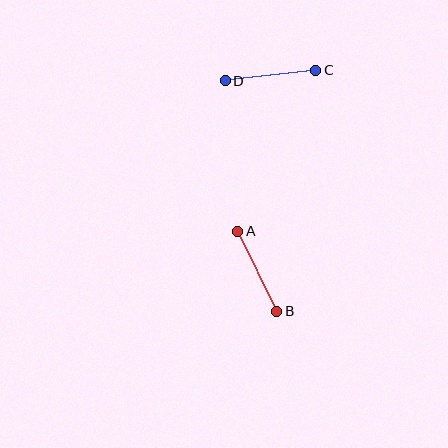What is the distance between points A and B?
The distance is approximately 89 pixels.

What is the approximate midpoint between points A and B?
The midpoint is at approximately (257, 271) pixels.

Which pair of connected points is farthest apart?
Points C and D are farthest apart.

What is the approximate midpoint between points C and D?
The midpoint is at approximately (270, 76) pixels.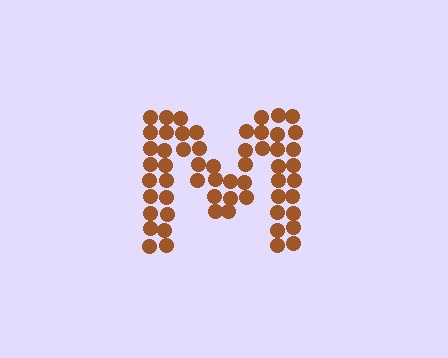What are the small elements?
The small elements are circles.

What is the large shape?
The large shape is the letter M.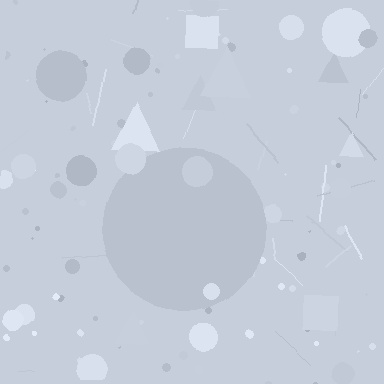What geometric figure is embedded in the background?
A circle is embedded in the background.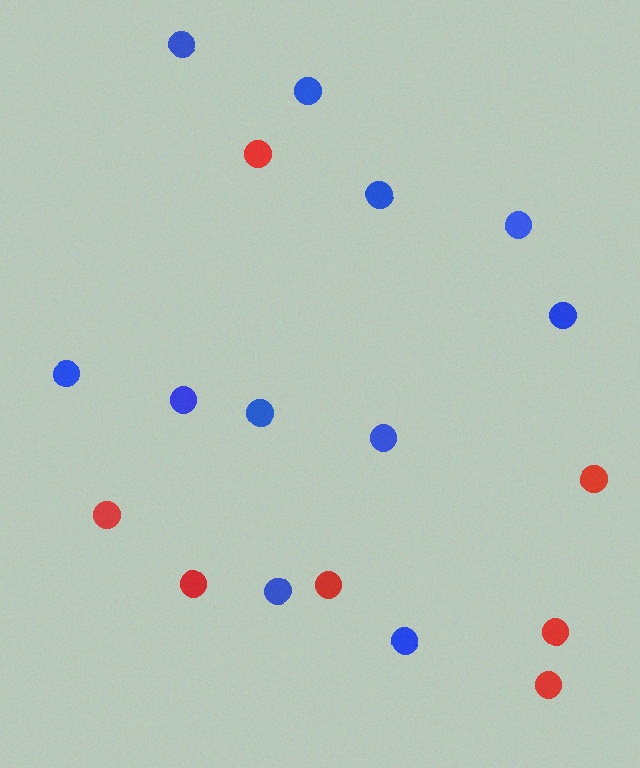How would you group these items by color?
There are 2 groups: one group of red circles (7) and one group of blue circles (11).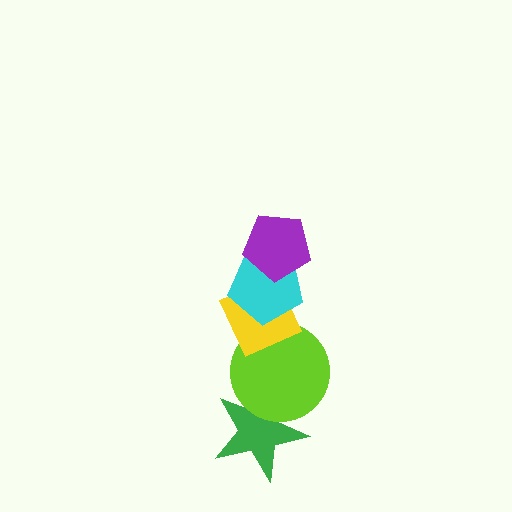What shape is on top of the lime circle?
The yellow diamond is on top of the lime circle.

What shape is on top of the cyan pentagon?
The purple pentagon is on top of the cyan pentagon.